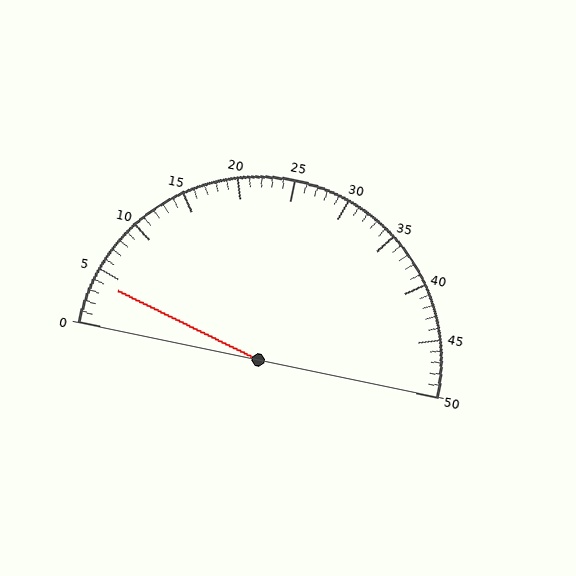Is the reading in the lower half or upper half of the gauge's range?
The reading is in the lower half of the range (0 to 50).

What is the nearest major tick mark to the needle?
The nearest major tick mark is 5.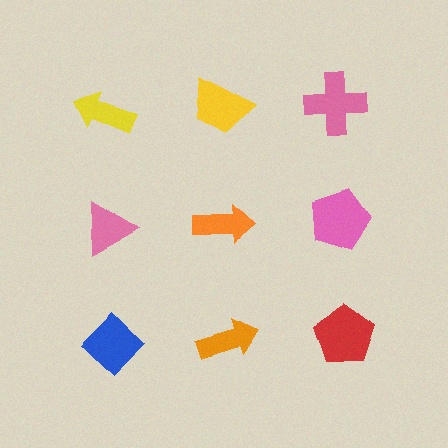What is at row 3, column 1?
A blue diamond.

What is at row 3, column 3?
A red pentagon.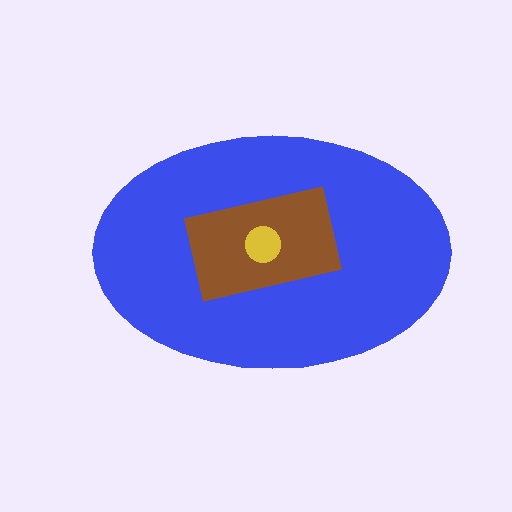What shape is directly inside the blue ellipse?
The brown rectangle.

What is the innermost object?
The yellow circle.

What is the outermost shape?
The blue ellipse.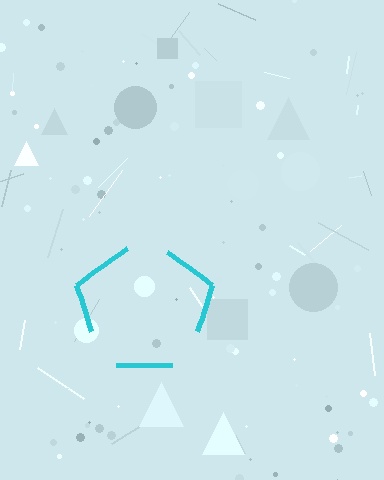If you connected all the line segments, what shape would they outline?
They would outline a pentagon.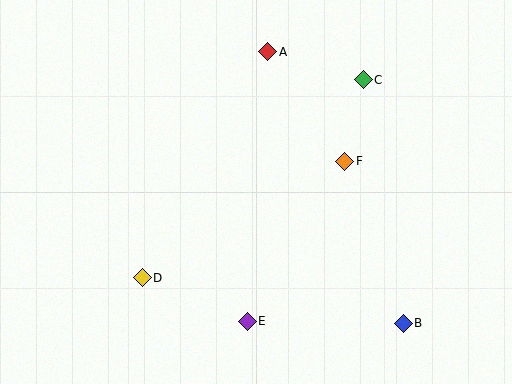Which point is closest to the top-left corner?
Point A is closest to the top-left corner.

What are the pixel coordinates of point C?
Point C is at (363, 80).